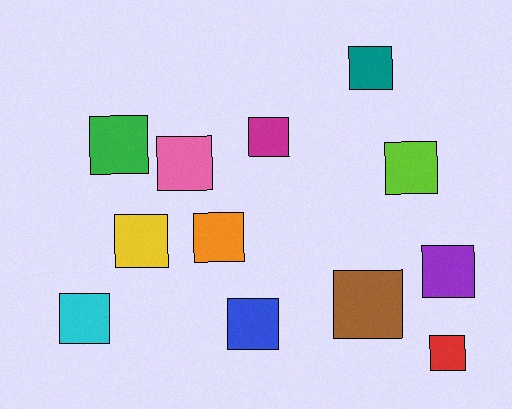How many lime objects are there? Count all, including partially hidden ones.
There is 1 lime object.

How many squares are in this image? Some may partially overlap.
There are 12 squares.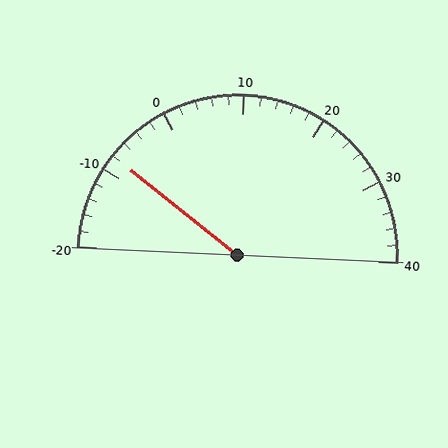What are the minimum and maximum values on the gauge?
The gauge ranges from -20 to 40.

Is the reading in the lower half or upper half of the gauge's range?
The reading is in the lower half of the range (-20 to 40).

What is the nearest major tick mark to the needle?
The nearest major tick mark is -10.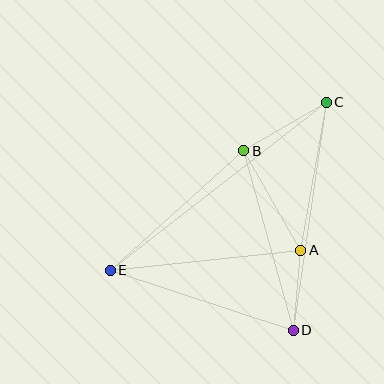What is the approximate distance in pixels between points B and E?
The distance between B and E is approximately 179 pixels.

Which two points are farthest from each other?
Points C and E are farthest from each other.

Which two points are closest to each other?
Points A and D are closest to each other.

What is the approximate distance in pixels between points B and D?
The distance between B and D is approximately 186 pixels.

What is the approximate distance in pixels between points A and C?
The distance between A and C is approximately 150 pixels.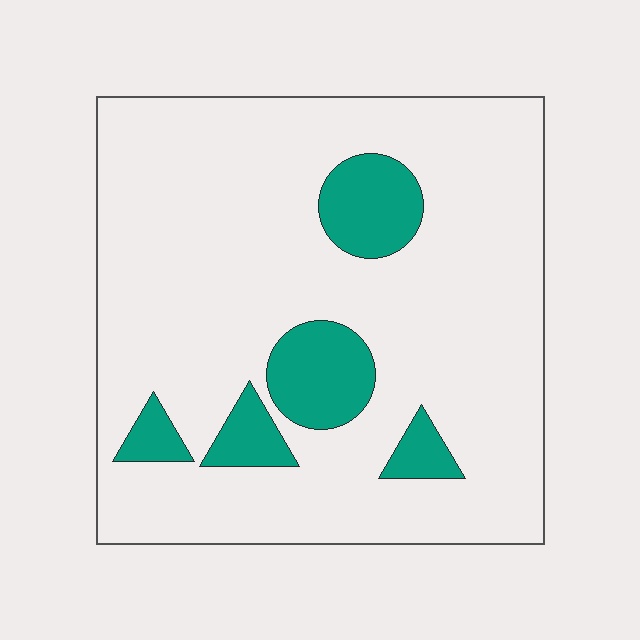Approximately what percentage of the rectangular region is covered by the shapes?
Approximately 15%.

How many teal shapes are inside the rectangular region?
5.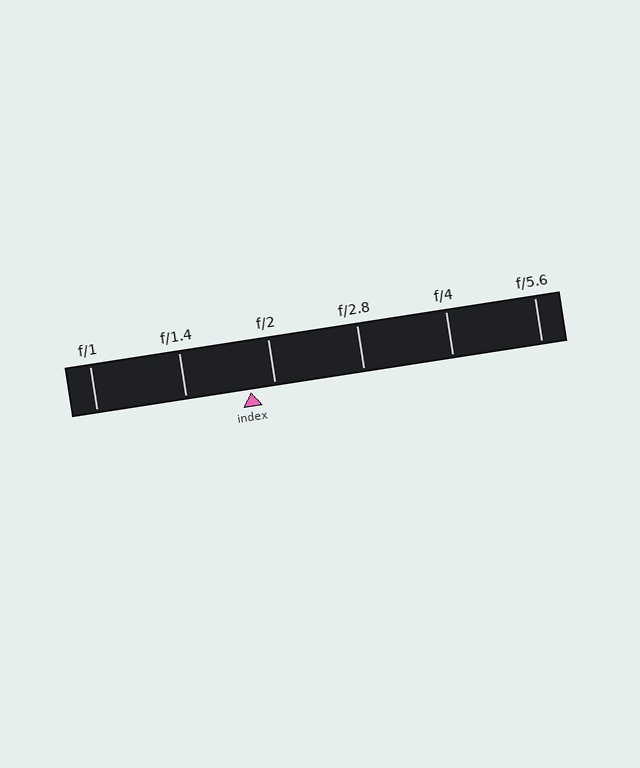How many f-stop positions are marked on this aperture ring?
There are 6 f-stop positions marked.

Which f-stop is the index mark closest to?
The index mark is closest to f/2.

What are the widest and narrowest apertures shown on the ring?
The widest aperture shown is f/1 and the narrowest is f/5.6.